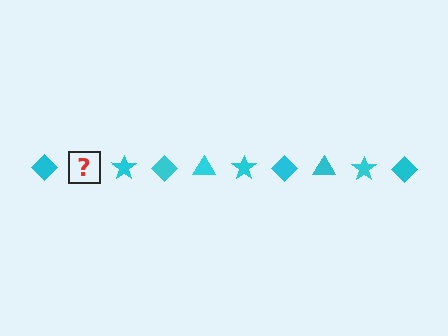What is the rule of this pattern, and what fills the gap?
The rule is that the pattern cycles through diamond, triangle, star shapes in cyan. The gap should be filled with a cyan triangle.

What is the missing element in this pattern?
The missing element is a cyan triangle.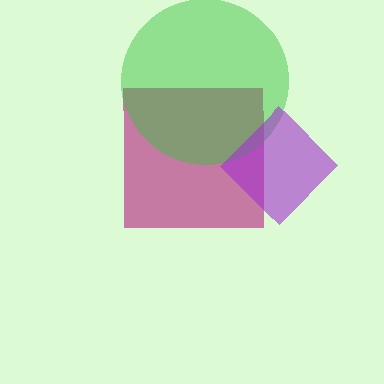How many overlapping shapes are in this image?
There are 3 overlapping shapes in the image.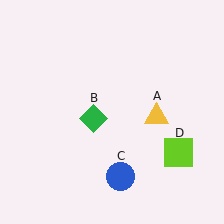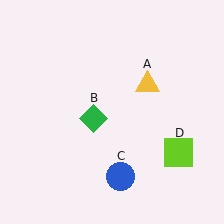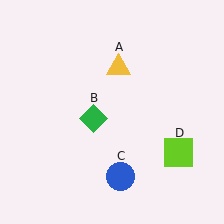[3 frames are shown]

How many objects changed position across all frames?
1 object changed position: yellow triangle (object A).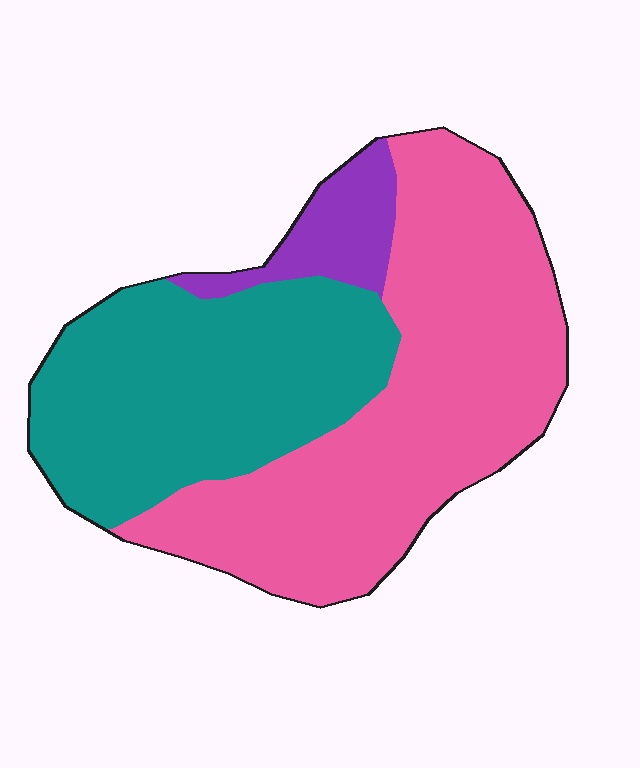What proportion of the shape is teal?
Teal covers 39% of the shape.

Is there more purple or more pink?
Pink.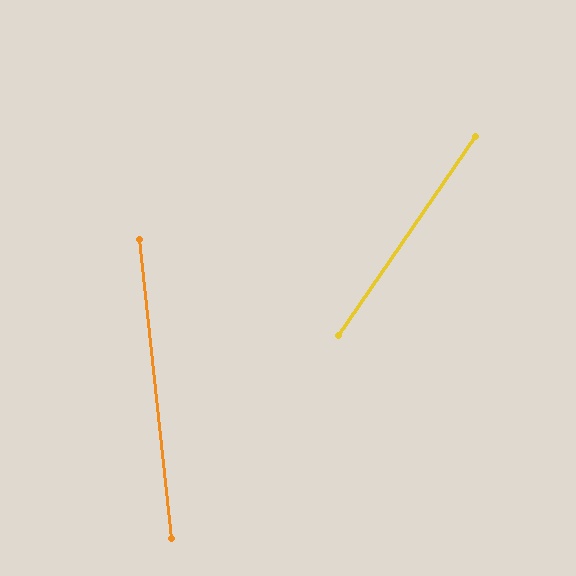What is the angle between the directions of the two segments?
Approximately 40 degrees.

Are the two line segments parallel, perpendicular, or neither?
Neither parallel nor perpendicular — they differ by about 40°.